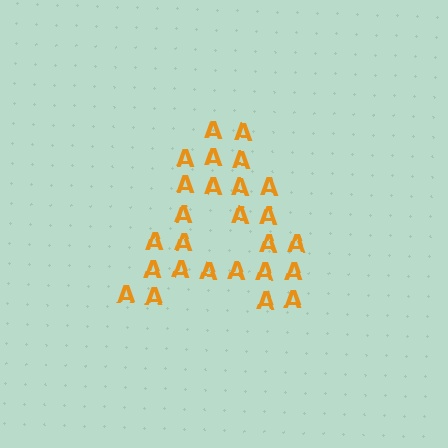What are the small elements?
The small elements are letter A's.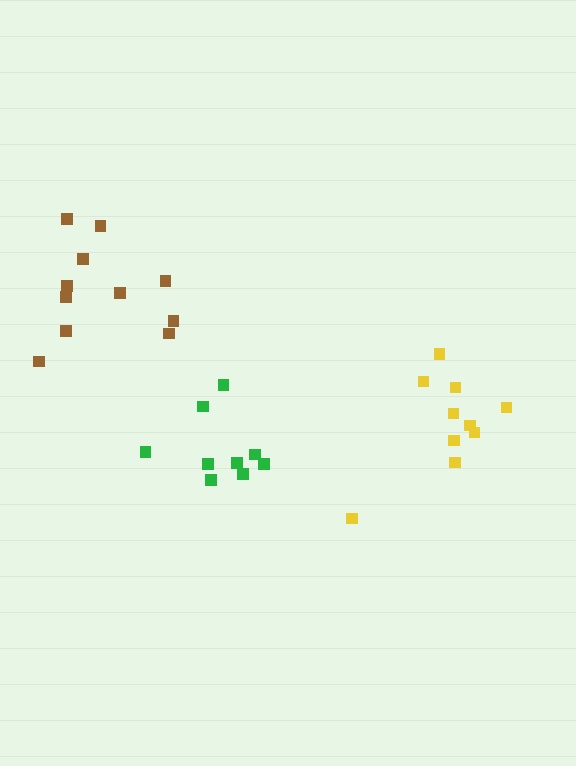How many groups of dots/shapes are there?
There are 3 groups.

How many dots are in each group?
Group 1: 9 dots, Group 2: 10 dots, Group 3: 11 dots (30 total).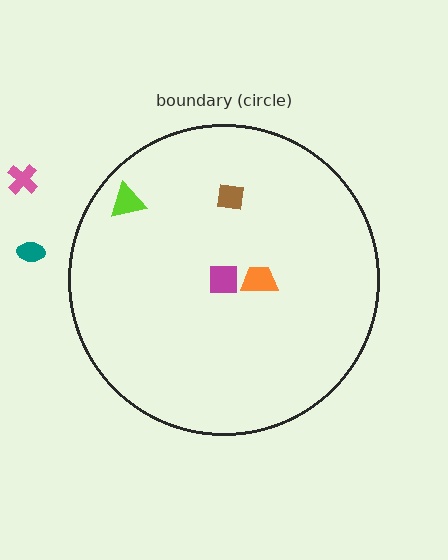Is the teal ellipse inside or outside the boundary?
Outside.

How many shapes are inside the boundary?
4 inside, 2 outside.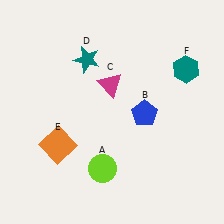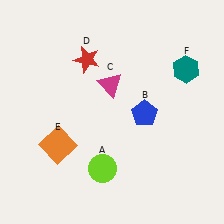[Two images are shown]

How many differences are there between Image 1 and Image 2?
There is 1 difference between the two images.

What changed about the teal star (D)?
In Image 1, D is teal. In Image 2, it changed to red.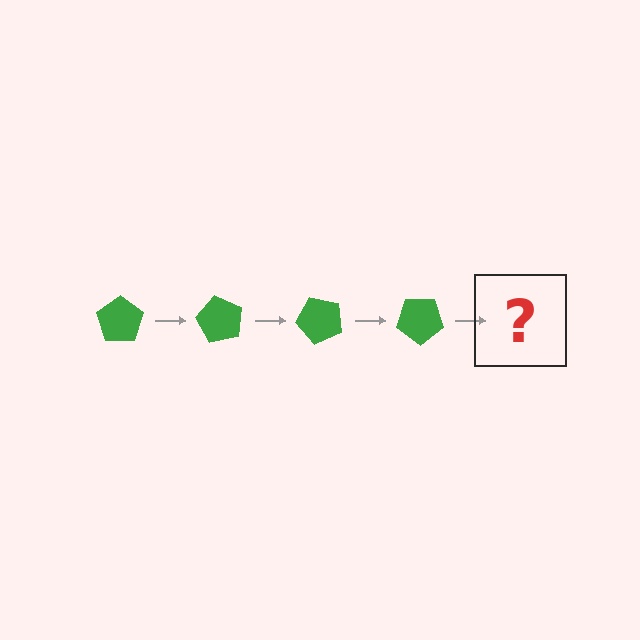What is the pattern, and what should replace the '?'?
The pattern is that the pentagon rotates 60 degrees each step. The '?' should be a green pentagon rotated 240 degrees.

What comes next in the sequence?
The next element should be a green pentagon rotated 240 degrees.